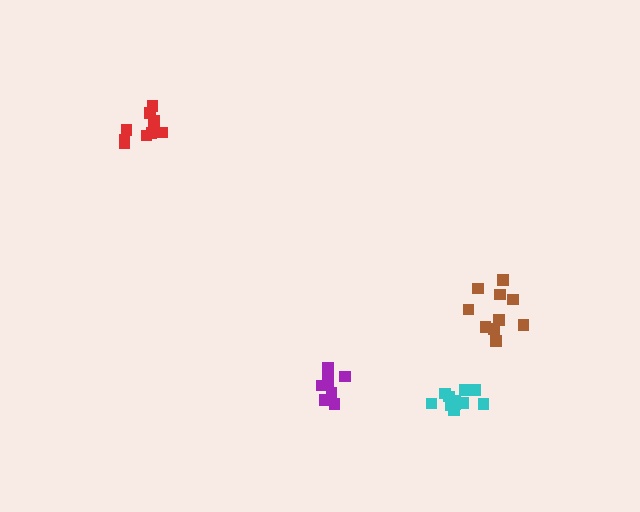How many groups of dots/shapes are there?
There are 4 groups.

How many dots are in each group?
Group 1: 10 dots, Group 2: 11 dots, Group 3: 8 dots, Group 4: 10 dots (39 total).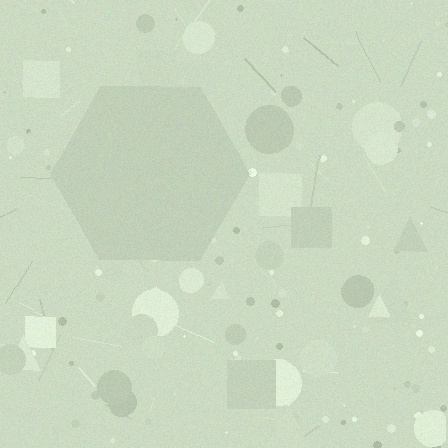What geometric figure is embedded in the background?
A hexagon is embedded in the background.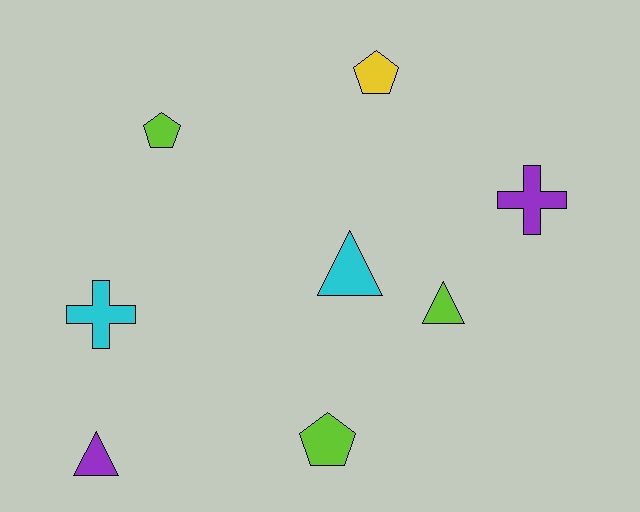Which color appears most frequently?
Lime, with 3 objects.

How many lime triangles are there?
There is 1 lime triangle.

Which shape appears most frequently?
Pentagon, with 3 objects.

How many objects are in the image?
There are 8 objects.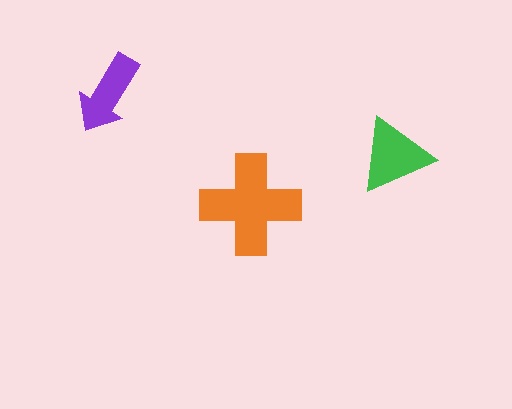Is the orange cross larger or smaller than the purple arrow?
Larger.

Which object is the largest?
The orange cross.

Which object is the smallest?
The purple arrow.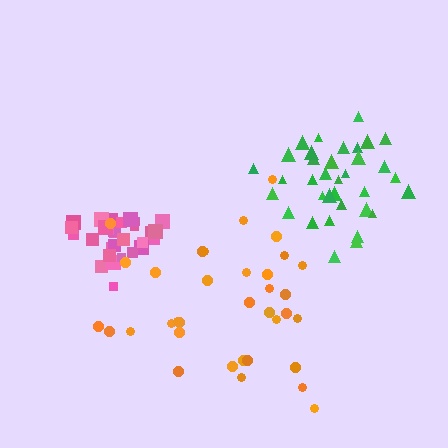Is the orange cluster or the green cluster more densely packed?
Green.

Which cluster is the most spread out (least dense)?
Orange.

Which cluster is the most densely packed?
Pink.